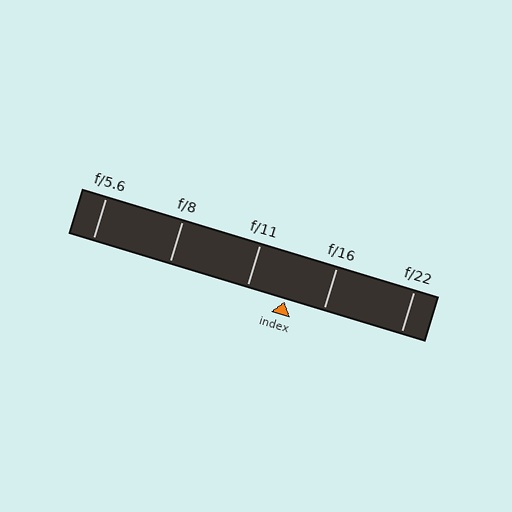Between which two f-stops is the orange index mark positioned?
The index mark is between f/11 and f/16.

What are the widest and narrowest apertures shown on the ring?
The widest aperture shown is f/5.6 and the narrowest is f/22.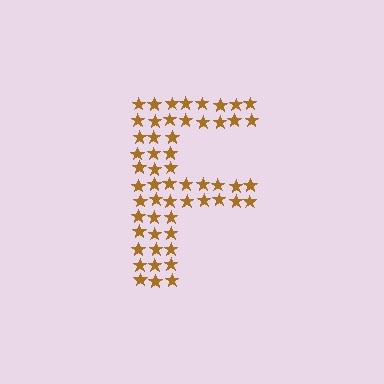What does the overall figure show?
The overall figure shows the letter F.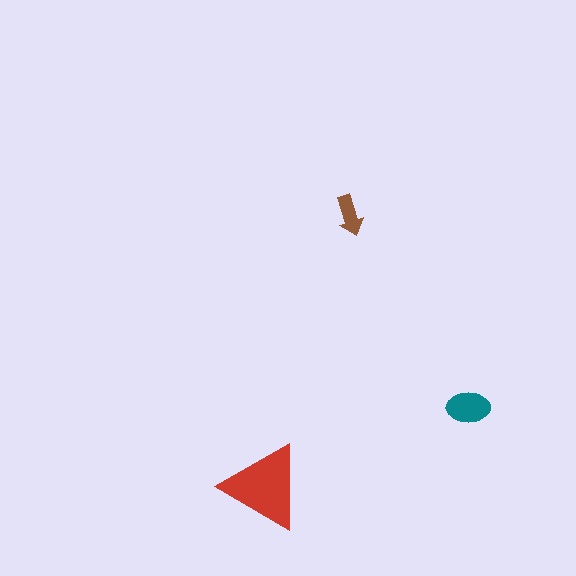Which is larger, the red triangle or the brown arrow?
The red triangle.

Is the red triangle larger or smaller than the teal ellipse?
Larger.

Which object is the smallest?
The brown arrow.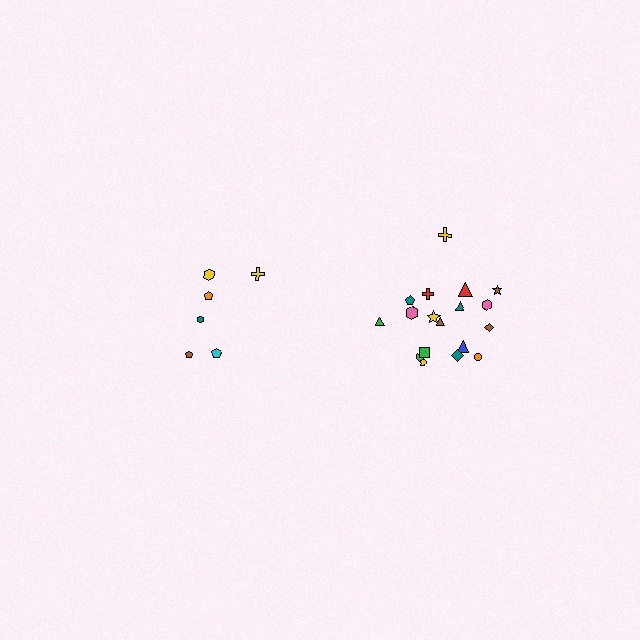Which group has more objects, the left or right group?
The right group.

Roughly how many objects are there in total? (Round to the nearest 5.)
Roughly 25 objects in total.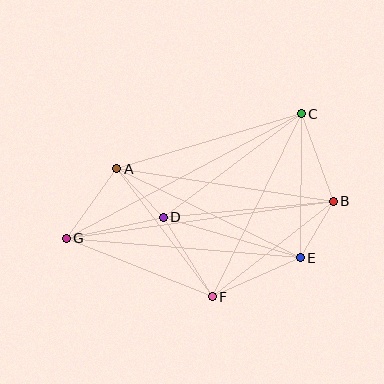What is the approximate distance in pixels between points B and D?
The distance between B and D is approximately 171 pixels.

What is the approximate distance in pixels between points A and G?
The distance between A and G is approximately 86 pixels.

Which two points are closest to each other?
Points B and E are closest to each other.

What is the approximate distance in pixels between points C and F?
The distance between C and F is approximately 204 pixels.